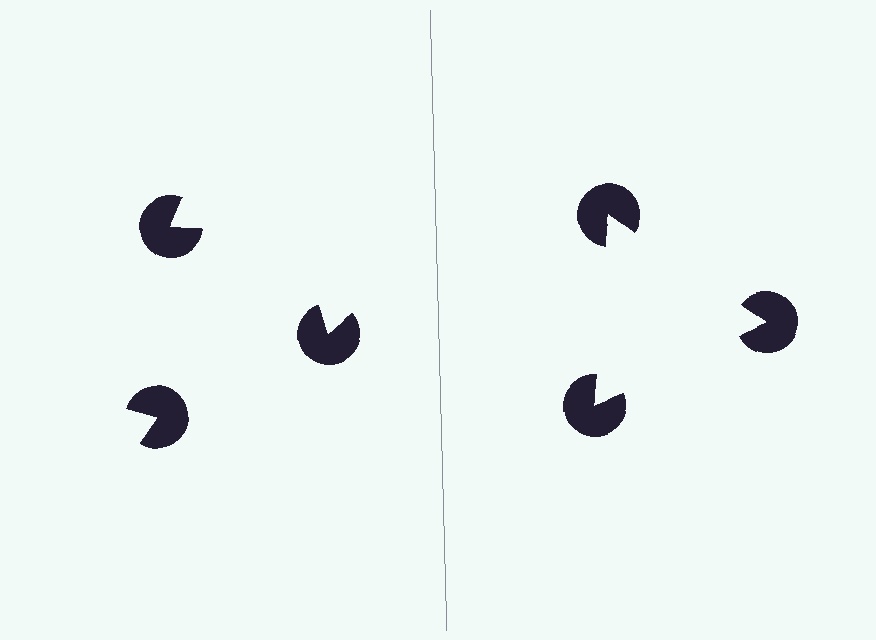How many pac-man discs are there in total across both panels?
6 — 3 on each side.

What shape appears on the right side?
An illusory triangle.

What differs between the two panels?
The pac-man discs are positioned identically on both sides; only the wedge orientations differ. On the right they align to a triangle; on the left they are misaligned.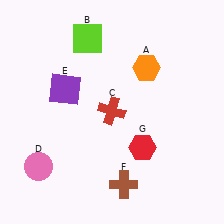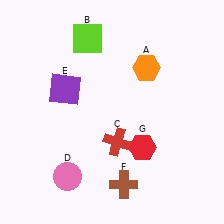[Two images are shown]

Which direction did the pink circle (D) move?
The pink circle (D) moved right.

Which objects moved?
The objects that moved are: the red cross (C), the pink circle (D).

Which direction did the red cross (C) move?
The red cross (C) moved down.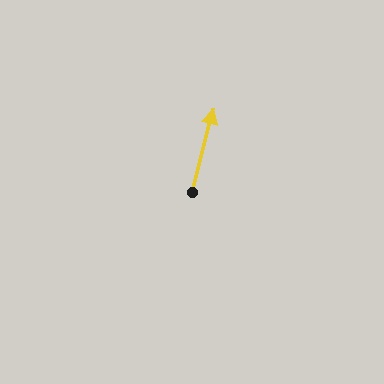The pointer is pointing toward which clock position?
Roughly 12 o'clock.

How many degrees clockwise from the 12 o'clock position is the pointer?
Approximately 14 degrees.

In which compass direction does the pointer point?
North.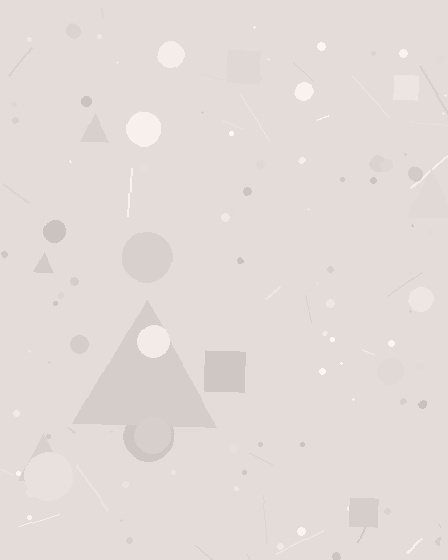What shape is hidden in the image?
A triangle is hidden in the image.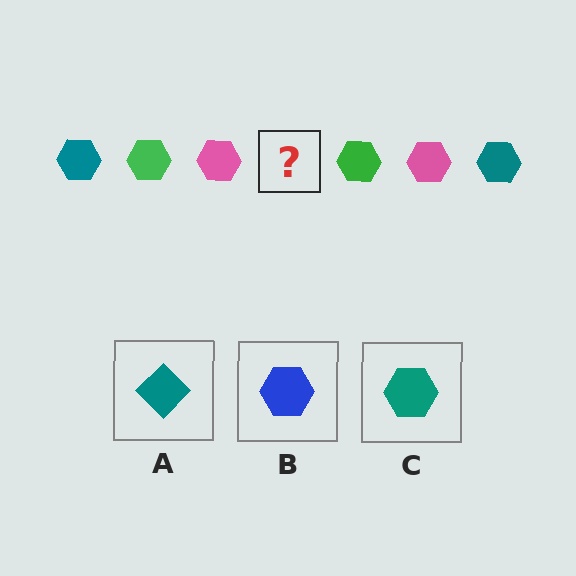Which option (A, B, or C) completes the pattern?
C.